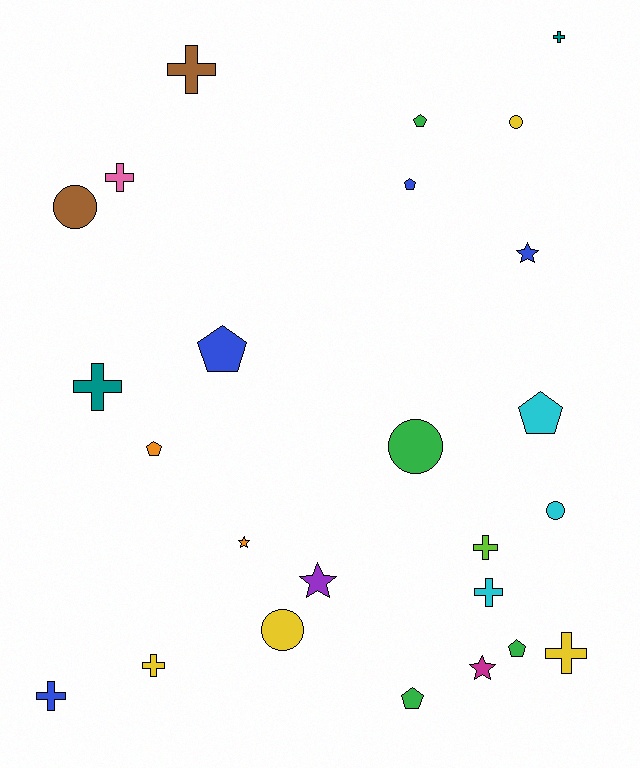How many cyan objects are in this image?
There are 3 cyan objects.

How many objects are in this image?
There are 25 objects.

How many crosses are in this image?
There are 9 crosses.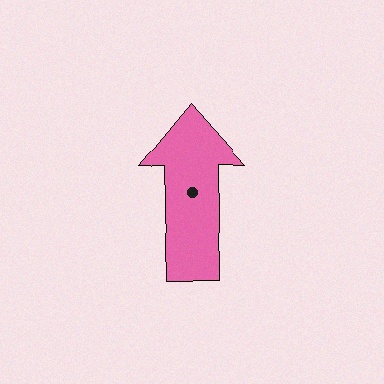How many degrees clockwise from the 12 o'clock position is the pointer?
Approximately 359 degrees.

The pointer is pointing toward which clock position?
Roughly 12 o'clock.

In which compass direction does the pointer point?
North.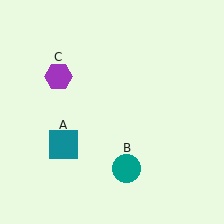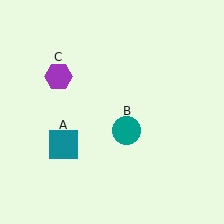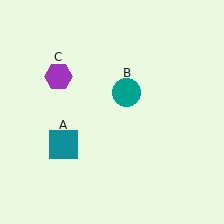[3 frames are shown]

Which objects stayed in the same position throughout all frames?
Teal square (object A) and purple hexagon (object C) remained stationary.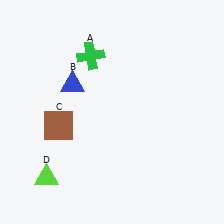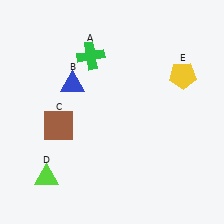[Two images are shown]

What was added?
A yellow pentagon (E) was added in Image 2.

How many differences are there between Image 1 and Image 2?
There is 1 difference between the two images.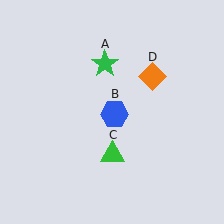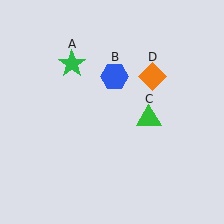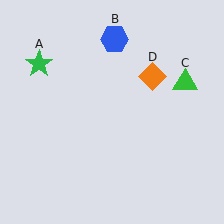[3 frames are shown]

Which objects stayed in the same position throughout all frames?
Orange diamond (object D) remained stationary.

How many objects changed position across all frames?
3 objects changed position: green star (object A), blue hexagon (object B), green triangle (object C).